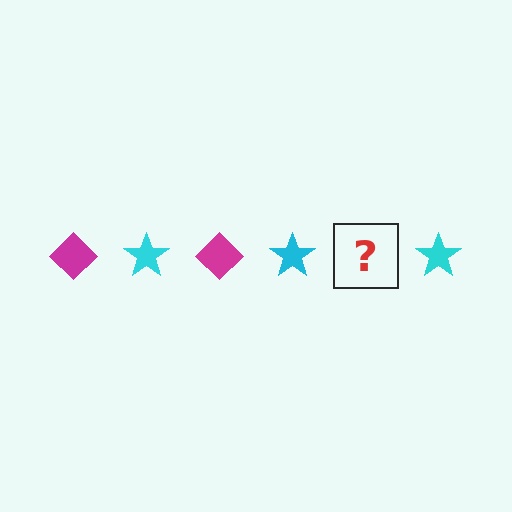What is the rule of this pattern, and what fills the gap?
The rule is that the pattern alternates between magenta diamond and cyan star. The gap should be filled with a magenta diamond.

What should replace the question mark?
The question mark should be replaced with a magenta diamond.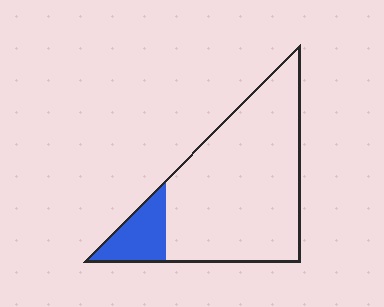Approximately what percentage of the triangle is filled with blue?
Approximately 15%.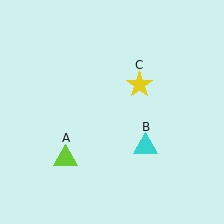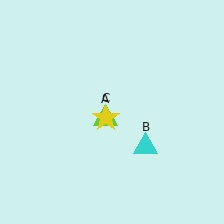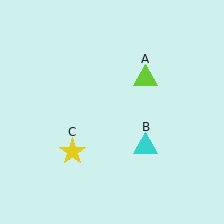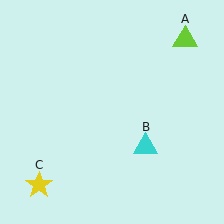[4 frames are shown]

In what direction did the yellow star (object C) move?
The yellow star (object C) moved down and to the left.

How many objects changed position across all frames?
2 objects changed position: lime triangle (object A), yellow star (object C).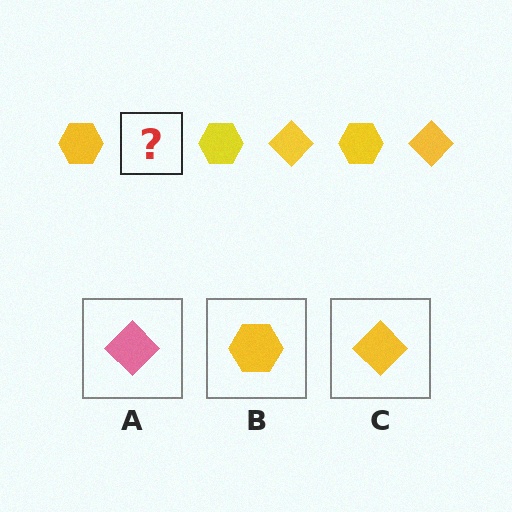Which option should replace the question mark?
Option C.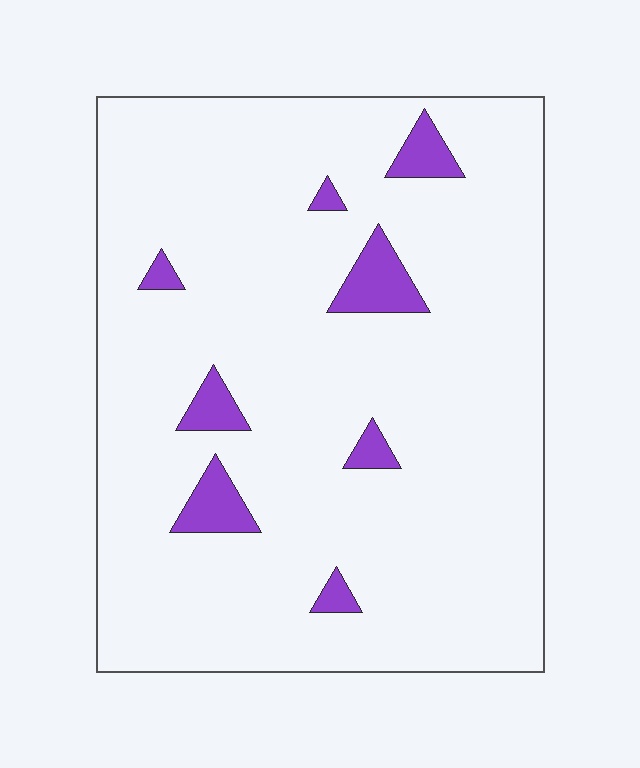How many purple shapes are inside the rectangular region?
8.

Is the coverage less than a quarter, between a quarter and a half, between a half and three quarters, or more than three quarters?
Less than a quarter.